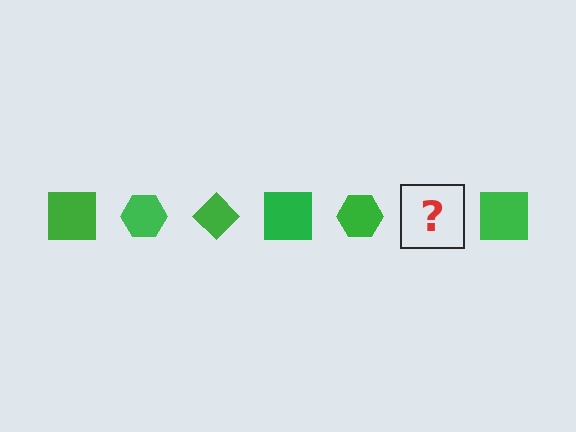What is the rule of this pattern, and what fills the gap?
The rule is that the pattern cycles through square, hexagon, diamond shapes in green. The gap should be filled with a green diamond.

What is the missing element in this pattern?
The missing element is a green diamond.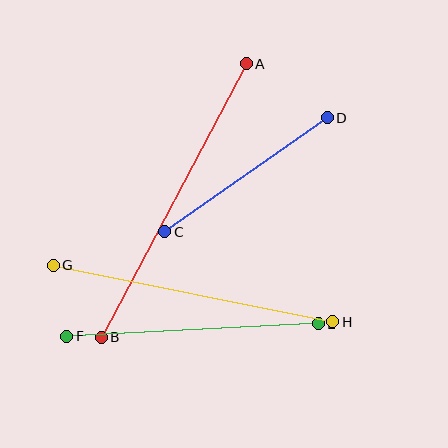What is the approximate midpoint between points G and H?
The midpoint is at approximately (193, 294) pixels.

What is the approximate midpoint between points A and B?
The midpoint is at approximately (174, 200) pixels.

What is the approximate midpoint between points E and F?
The midpoint is at approximately (193, 330) pixels.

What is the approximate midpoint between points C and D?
The midpoint is at approximately (246, 175) pixels.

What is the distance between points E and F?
The distance is approximately 252 pixels.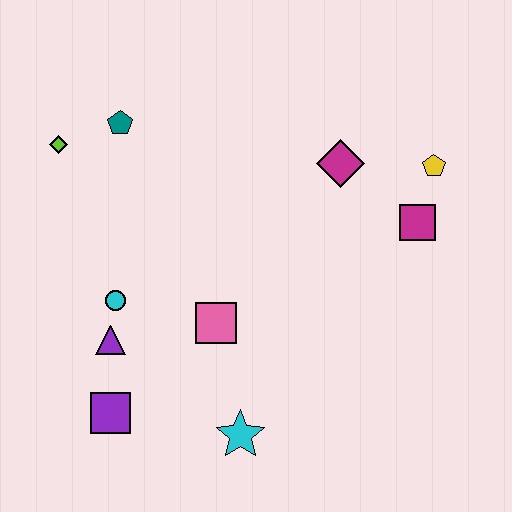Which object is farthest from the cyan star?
The lime diamond is farthest from the cyan star.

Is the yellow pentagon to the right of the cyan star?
Yes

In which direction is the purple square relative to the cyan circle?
The purple square is below the cyan circle.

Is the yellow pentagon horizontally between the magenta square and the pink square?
No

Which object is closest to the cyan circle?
The purple triangle is closest to the cyan circle.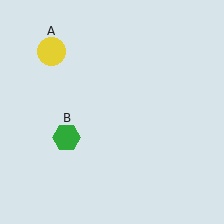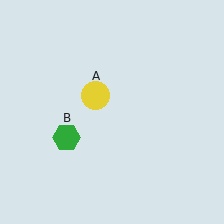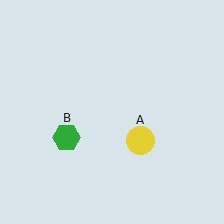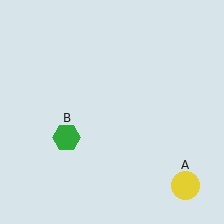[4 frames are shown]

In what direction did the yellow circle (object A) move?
The yellow circle (object A) moved down and to the right.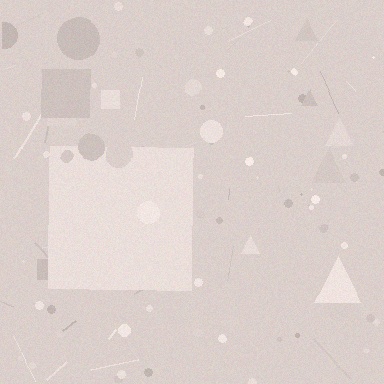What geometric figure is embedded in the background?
A square is embedded in the background.